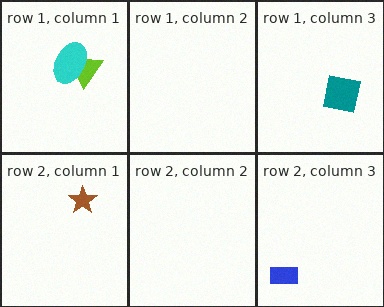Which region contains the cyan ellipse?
The row 1, column 1 region.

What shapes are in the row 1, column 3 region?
The teal square.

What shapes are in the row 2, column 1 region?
The brown star.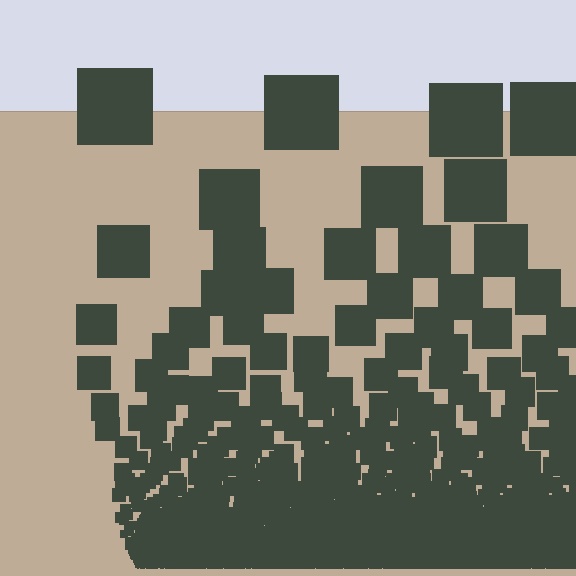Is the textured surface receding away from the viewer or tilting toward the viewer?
The surface appears to tilt toward the viewer. Texture elements get larger and sparser toward the top.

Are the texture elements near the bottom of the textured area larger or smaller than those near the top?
Smaller. The gradient is inverted — elements near the bottom are smaller and denser.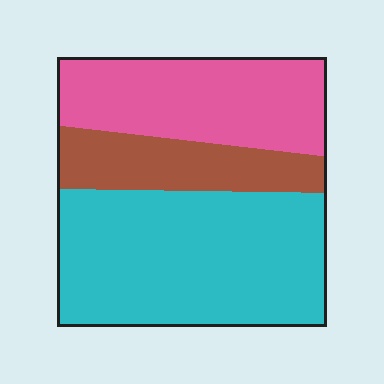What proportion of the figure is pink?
Pink takes up about one third (1/3) of the figure.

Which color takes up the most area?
Cyan, at roughly 50%.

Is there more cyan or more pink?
Cyan.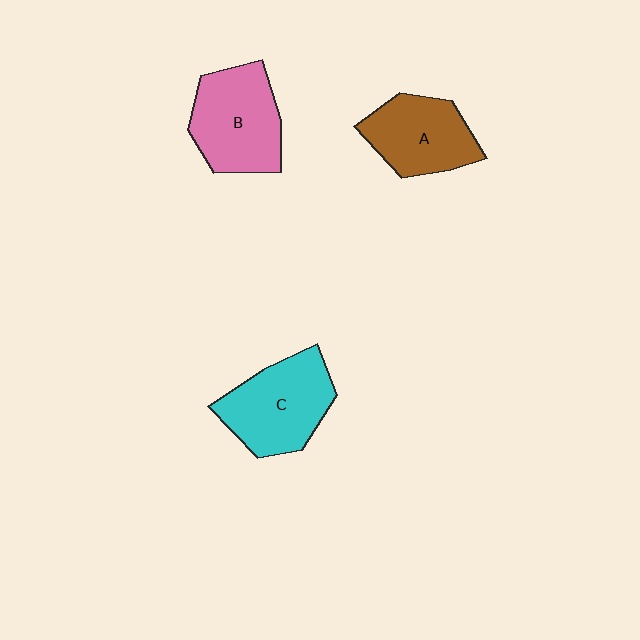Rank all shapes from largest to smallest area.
From largest to smallest: C (cyan), B (pink), A (brown).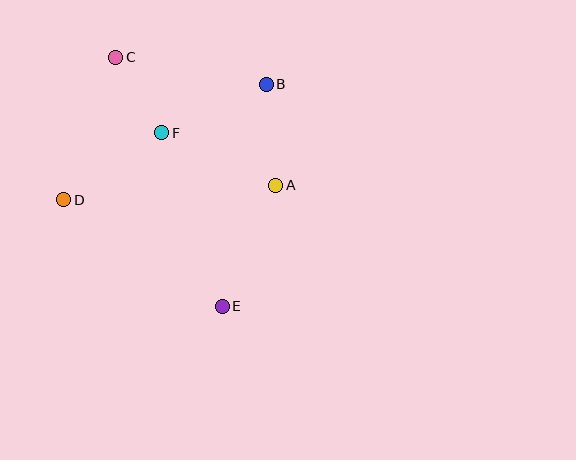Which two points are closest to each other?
Points C and F are closest to each other.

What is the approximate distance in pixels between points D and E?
The distance between D and E is approximately 191 pixels.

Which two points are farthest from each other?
Points C and E are farthest from each other.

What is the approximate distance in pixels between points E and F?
The distance between E and F is approximately 184 pixels.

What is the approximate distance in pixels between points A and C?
The distance between A and C is approximately 205 pixels.